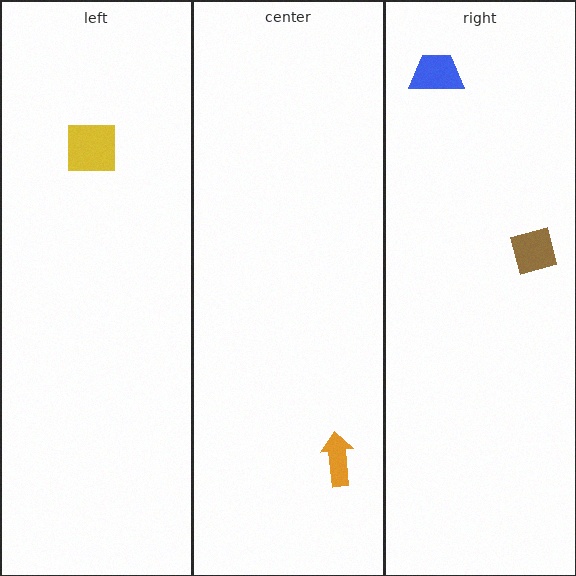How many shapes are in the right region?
2.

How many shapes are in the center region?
1.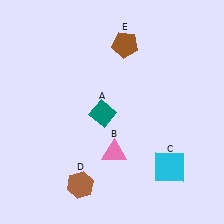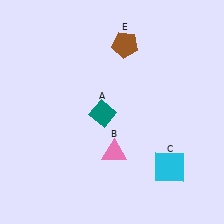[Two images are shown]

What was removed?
The brown hexagon (D) was removed in Image 2.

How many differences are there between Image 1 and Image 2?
There is 1 difference between the two images.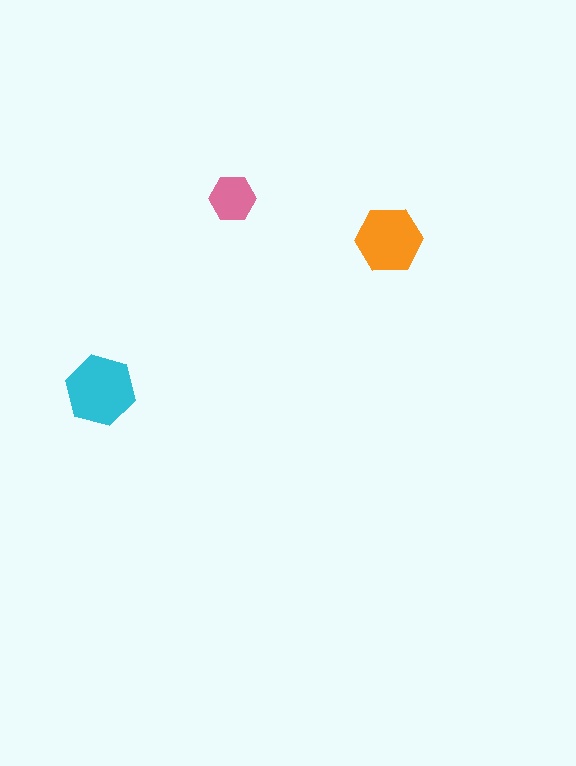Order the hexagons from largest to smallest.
the cyan one, the orange one, the pink one.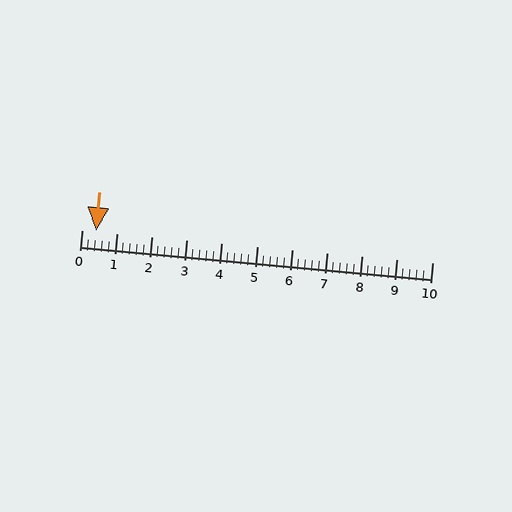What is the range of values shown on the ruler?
The ruler shows values from 0 to 10.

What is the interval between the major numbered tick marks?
The major tick marks are spaced 1 units apart.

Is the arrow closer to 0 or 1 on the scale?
The arrow is closer to 0.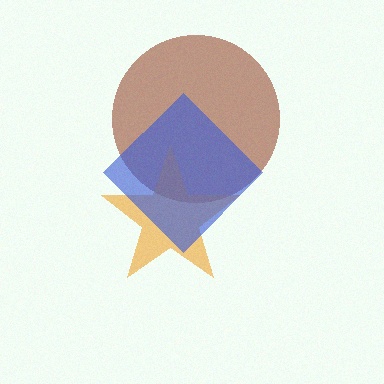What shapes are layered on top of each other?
The layered shapes are: a brown circle, an orange star, a blue diamond.